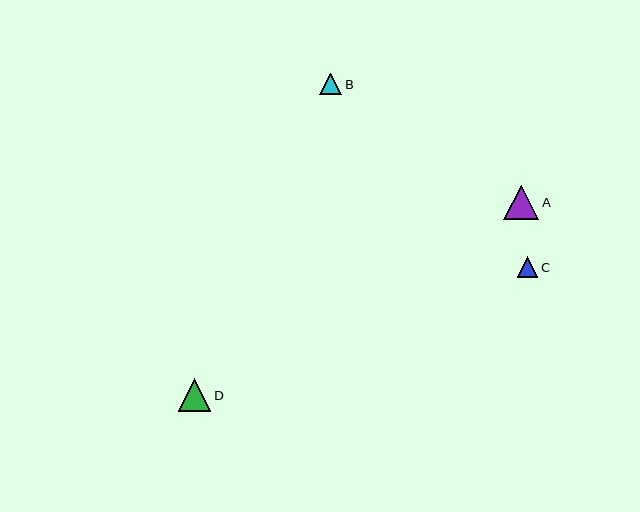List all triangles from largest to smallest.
From largest to smallest: A, D, B, C.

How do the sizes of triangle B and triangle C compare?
Triangle B and triangle C are approximately the same size.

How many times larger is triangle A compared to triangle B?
Triangle A is approximately 1.6 times the size of triangle B.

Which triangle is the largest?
Triangle A is the largest with a size of approximately 35 pixels.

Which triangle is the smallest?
Triangle C is the smallest with a size of approximately 20 pixels.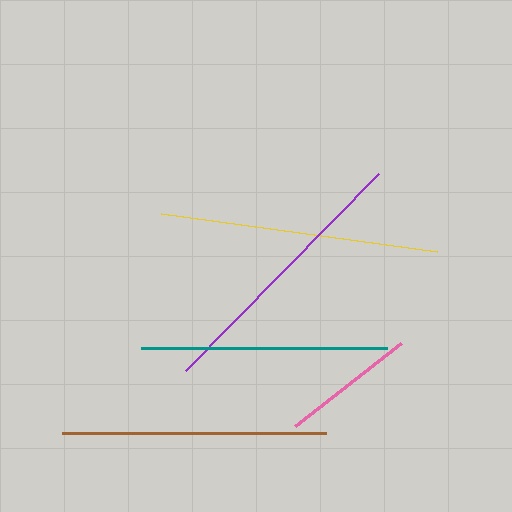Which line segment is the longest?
The yellow line is the longest at approximately 279 pixels.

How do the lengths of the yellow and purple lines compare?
The yellow and purple lines are approximately the same length.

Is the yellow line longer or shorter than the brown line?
The yellow line is longer than the brown line.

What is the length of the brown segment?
The brown segment is approximately 264 pixels long.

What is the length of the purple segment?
The purple segment is approximately 275 pixels long.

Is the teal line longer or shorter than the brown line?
The brown line is longer than the teal line.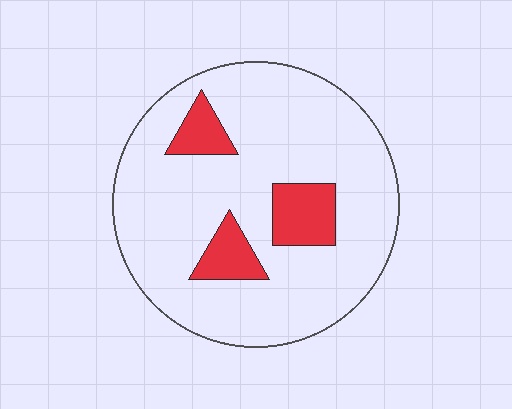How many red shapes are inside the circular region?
3.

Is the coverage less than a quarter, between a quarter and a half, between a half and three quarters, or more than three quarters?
Less than a quarter.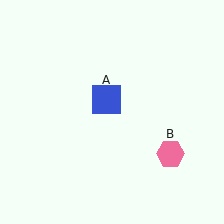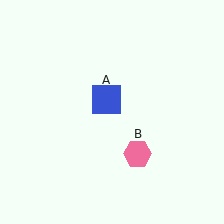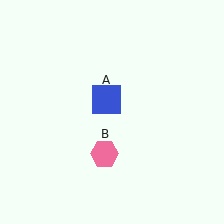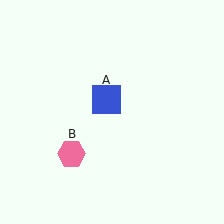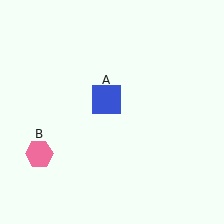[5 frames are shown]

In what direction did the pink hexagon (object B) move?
The pink hexagon (object B) moved left.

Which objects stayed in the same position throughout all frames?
Blue square (object A) remained stationary.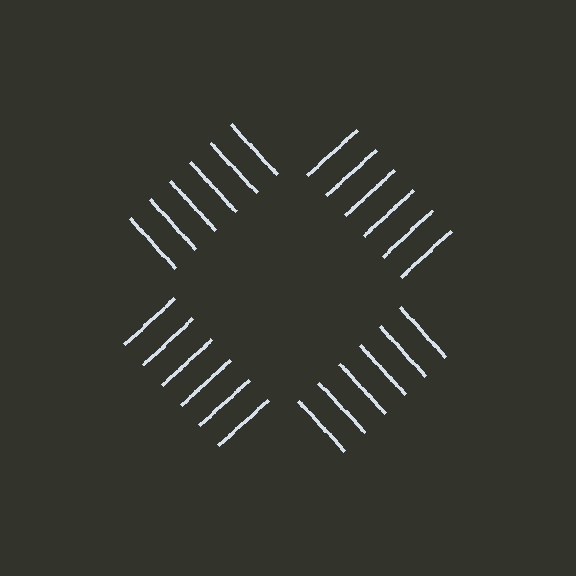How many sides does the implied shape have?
4 sides — the line-ends trace a square.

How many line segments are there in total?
24 — 6 along each of the 4 edges.